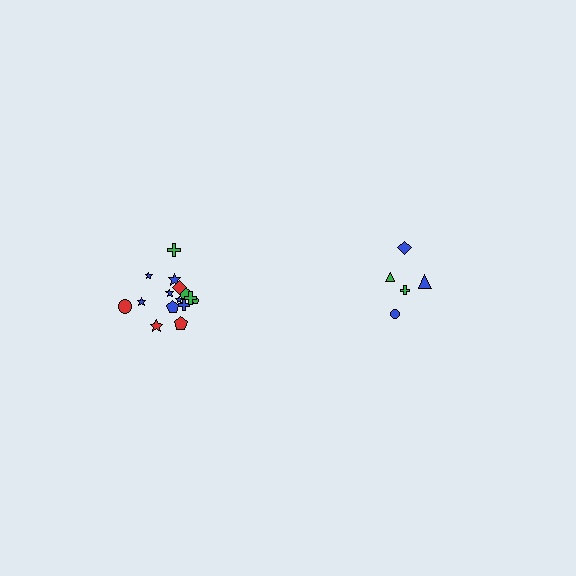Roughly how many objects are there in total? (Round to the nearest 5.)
Roughly 20 objects in total.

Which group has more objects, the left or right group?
The left group.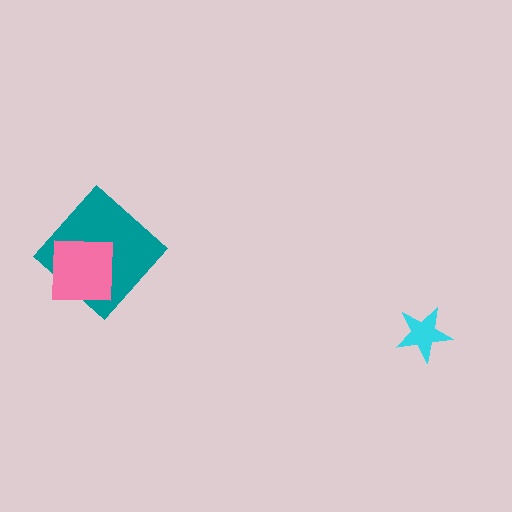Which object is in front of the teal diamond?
The pink square is in front of the teal diamond.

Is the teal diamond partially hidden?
Yes, it is partially covered by another shape.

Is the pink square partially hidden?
No, no other shape covers it.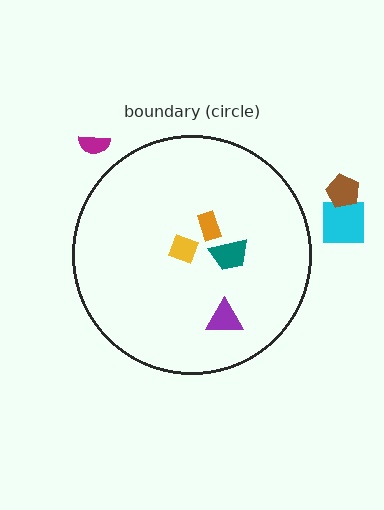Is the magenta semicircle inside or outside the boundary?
Outside.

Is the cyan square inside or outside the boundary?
Outside.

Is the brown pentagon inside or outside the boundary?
Outside.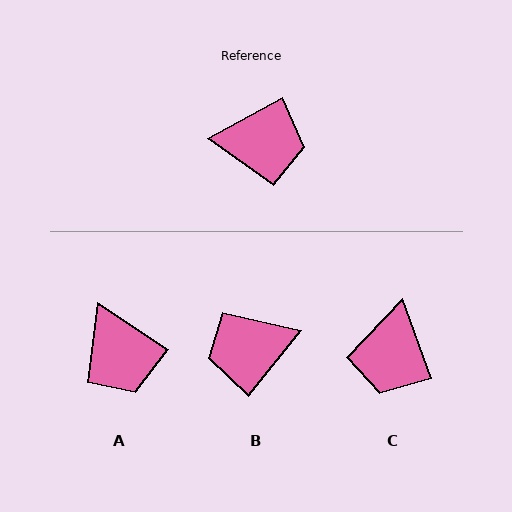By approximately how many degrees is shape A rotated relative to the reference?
Approximately 62 degrees clockwise.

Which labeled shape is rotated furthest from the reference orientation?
B, about 158 degrees away.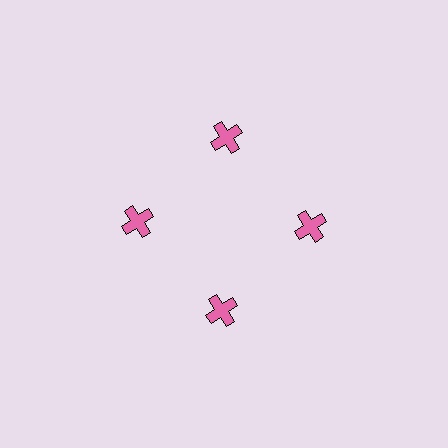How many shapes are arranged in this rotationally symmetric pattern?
There are 4 shapes, arranged in 4 groups of 1.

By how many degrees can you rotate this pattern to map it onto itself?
The pattern maps onto itself every 90 degrees of rotation.